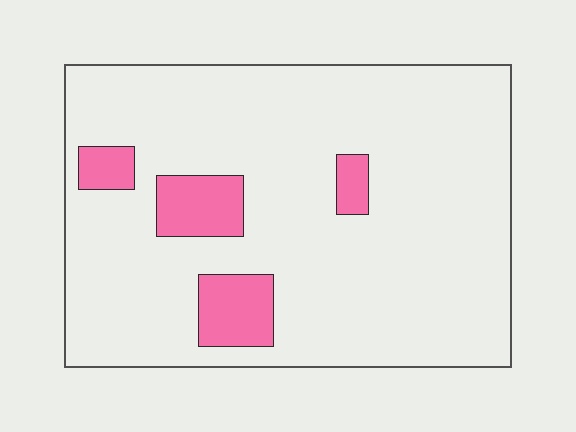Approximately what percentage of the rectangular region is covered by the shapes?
Approximately 10%.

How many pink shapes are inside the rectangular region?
4.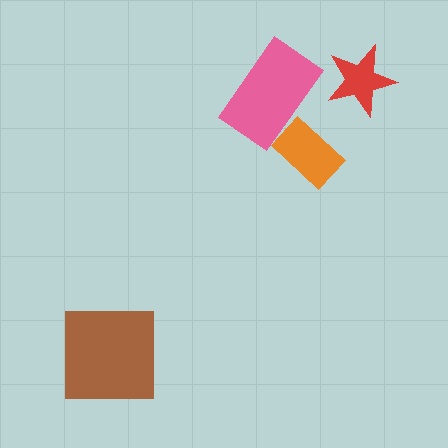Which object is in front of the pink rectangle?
The orange rectangle is in front of the pink rectangle.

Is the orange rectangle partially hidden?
No, no other shape covers it.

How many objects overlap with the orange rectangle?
1 object overlaps with the orange rectangle.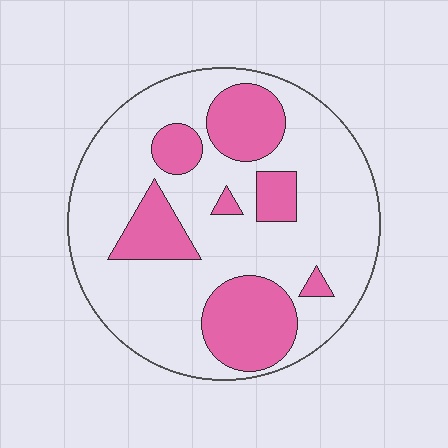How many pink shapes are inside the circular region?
7.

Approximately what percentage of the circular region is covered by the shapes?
Approximately 30%.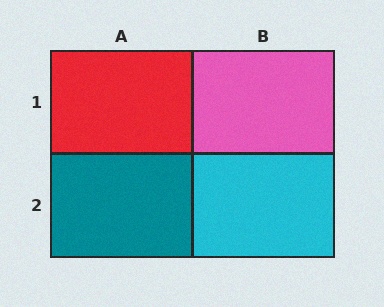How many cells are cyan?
1 cell is cyan.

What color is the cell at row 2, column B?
Cyan.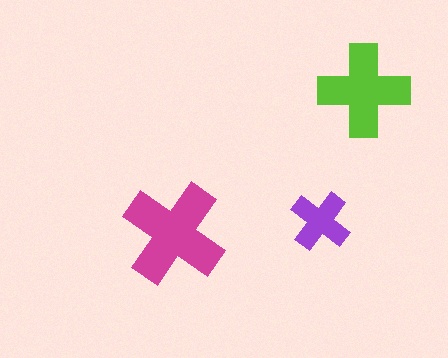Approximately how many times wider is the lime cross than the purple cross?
About 1.5 times wider.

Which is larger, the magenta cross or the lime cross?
The magenta one.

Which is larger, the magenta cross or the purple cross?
The magenta one.